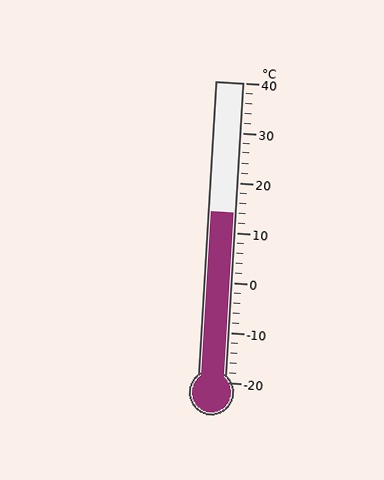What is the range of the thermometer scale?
The thermometer scale ranges from -20°C to 40°C.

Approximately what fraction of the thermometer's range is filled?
The thermometer is filled to approximately 55% of its range.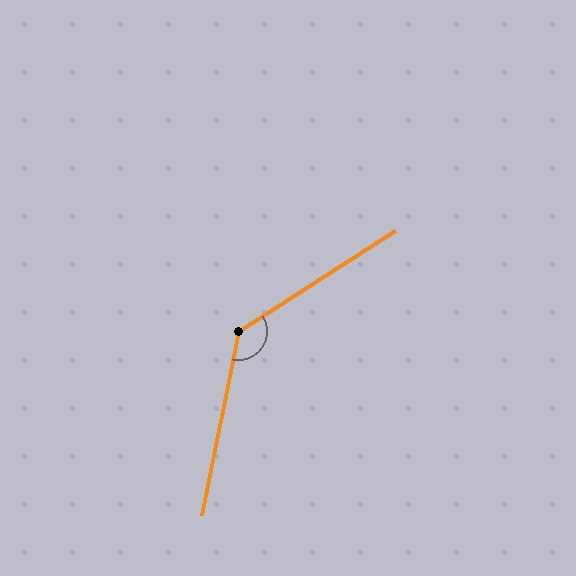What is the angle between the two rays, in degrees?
Approximately 134 degrees.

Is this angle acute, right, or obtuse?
It is obtuse.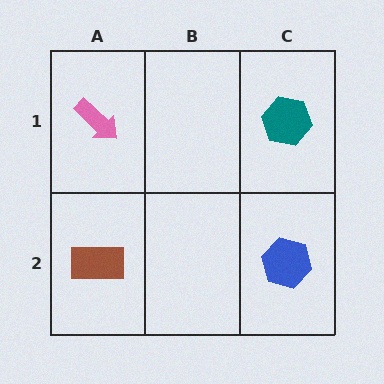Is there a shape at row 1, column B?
No, that cell is empty.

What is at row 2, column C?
A blue hexagon.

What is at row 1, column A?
A pink arrow.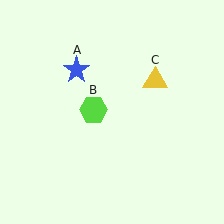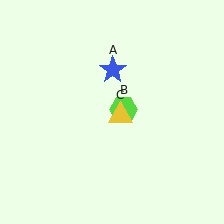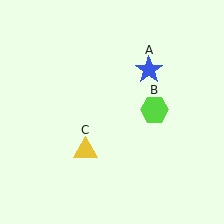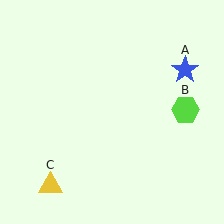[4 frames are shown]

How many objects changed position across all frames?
3 objects changed position: blue star (object A), lime hexagon (object B), yellow triangle (object C).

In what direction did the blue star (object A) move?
The blue star (object A) moved right.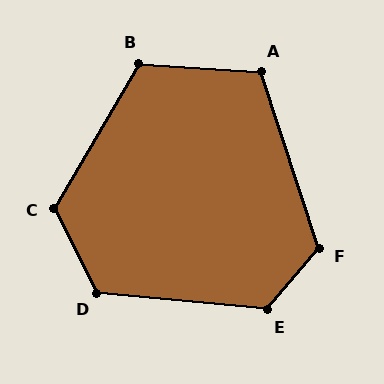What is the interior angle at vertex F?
Approximately 121 degrees (obtuse).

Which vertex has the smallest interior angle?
A, at approximately 112 degrees.